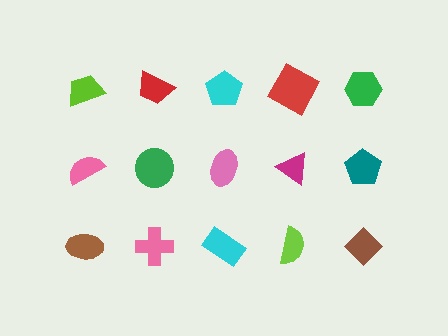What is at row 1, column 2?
A red trapezoid.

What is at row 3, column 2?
A pink cross.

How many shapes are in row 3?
5 shapes.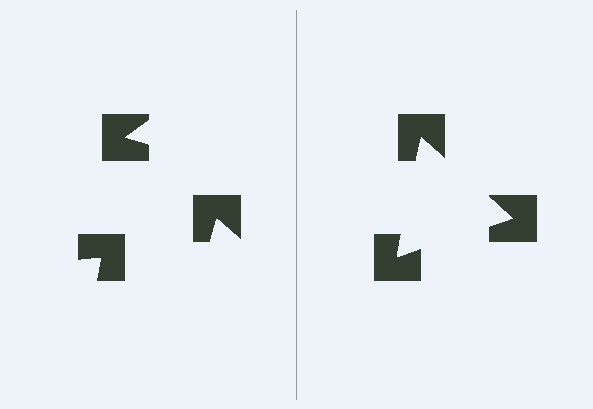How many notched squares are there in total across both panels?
6 — 3 on each side.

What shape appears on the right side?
An illusory triangle.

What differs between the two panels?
The notched squares are positioned identically on both sides; only the wedge orientations differ. On the right they align to a triangle; on the left they are misaligned.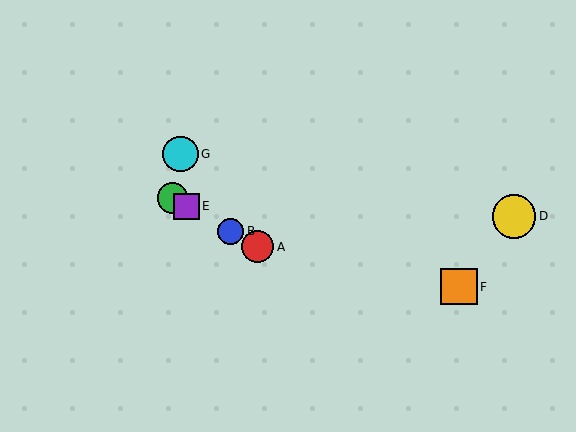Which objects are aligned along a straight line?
Objects A, B, C, E are aligned along a straight line.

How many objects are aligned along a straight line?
4 objects (A, B, C, E) are aligned along a straight line.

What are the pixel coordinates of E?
Object E is at (186, 206).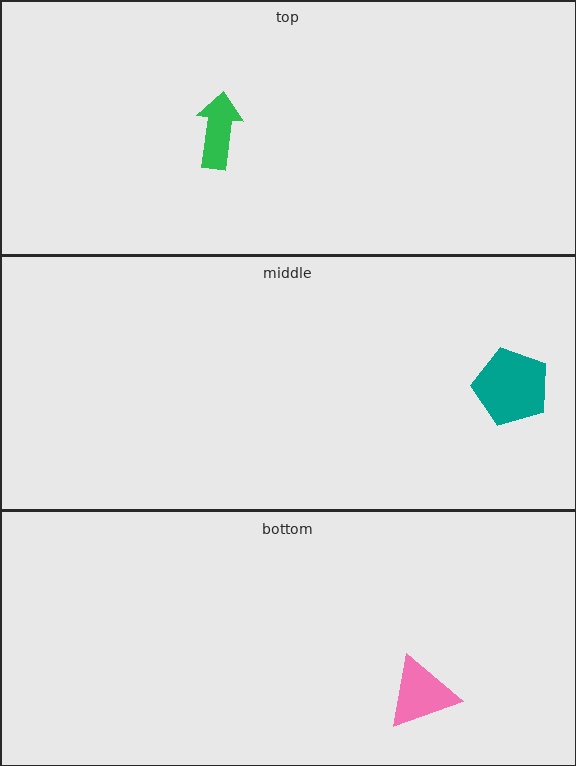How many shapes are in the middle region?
1.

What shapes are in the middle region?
The teal pentagon.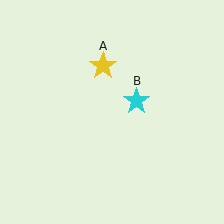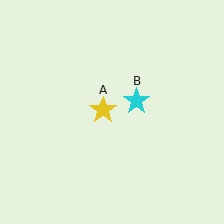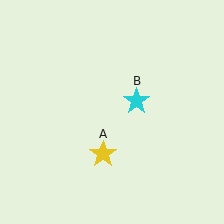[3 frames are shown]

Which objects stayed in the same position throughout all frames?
Cyan star (object B) remained stationary.